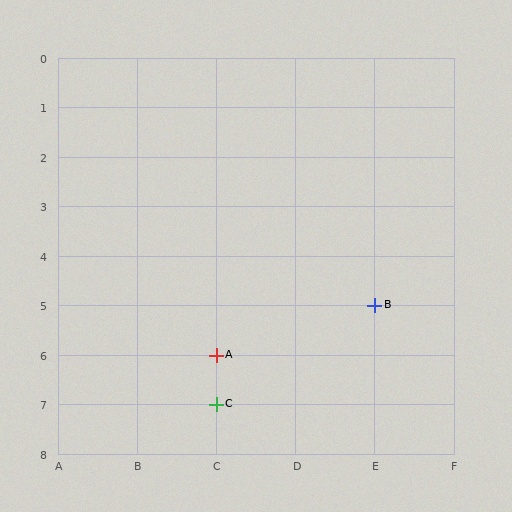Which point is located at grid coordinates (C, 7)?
Point C is at (C, 7).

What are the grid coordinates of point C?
Point C is at grid coordinates (C, 7).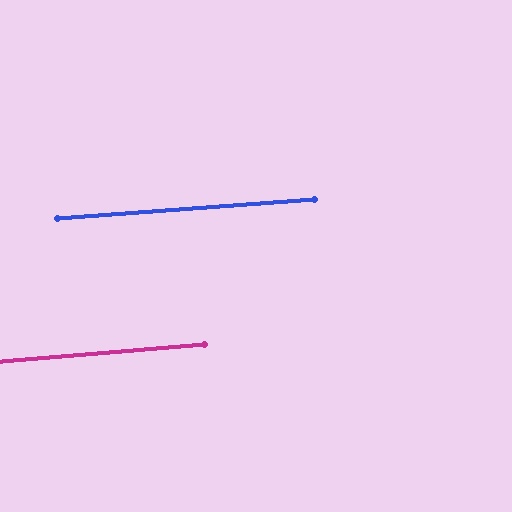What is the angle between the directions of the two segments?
Approximately 1 degree.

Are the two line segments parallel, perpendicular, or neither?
Parallel — their directions differ by only 0.6°.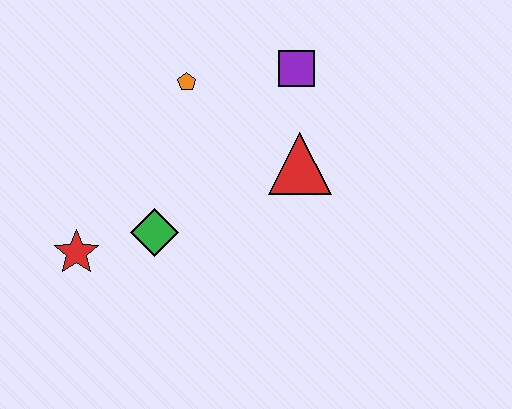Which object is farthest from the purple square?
The red star is farthest from the purple square.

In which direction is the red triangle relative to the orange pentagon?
The red triangle is to the right of the orange pentagon.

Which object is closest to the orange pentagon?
The purple square is closest to the orange pentagon.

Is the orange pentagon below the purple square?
Yes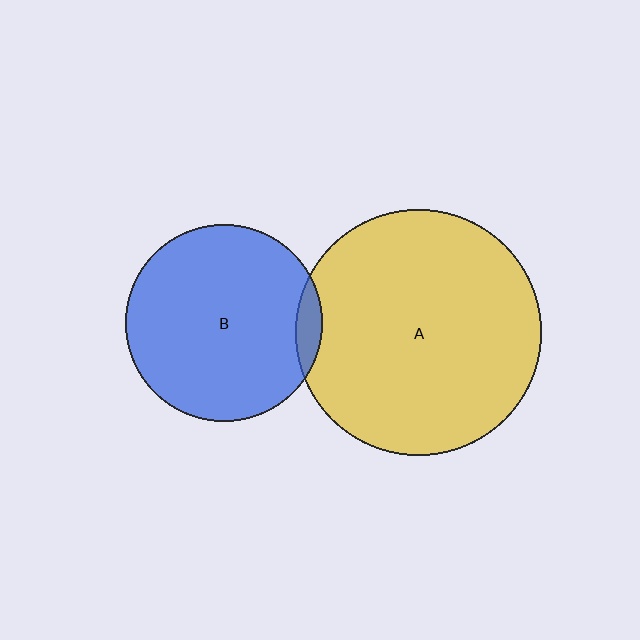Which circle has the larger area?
Circle A (yellow).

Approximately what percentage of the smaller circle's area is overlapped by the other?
Approximately 5%.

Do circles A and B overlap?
Yes.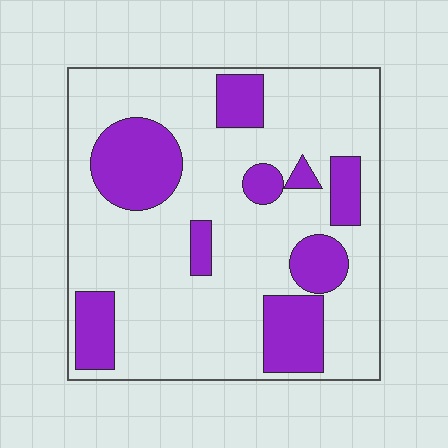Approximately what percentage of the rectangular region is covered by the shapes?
Approximately 25%.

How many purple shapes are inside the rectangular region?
9.